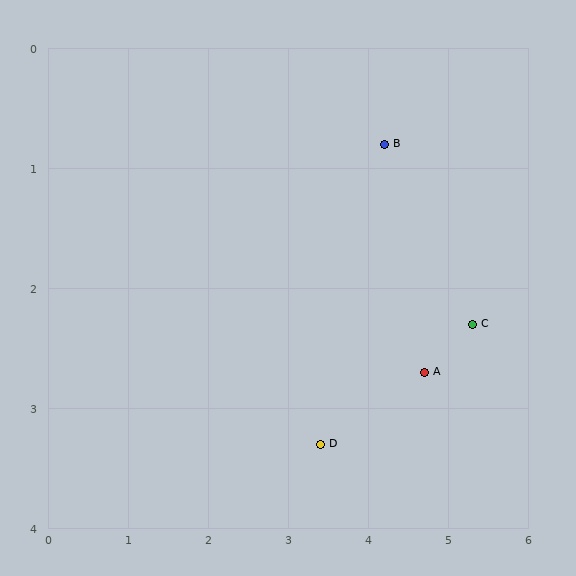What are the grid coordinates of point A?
Point A is at approximately (4.7, 2.7).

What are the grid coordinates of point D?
Point D is at approximately (3.4, 3.3).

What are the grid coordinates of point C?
Point C is at approximately (5.3, 2.3).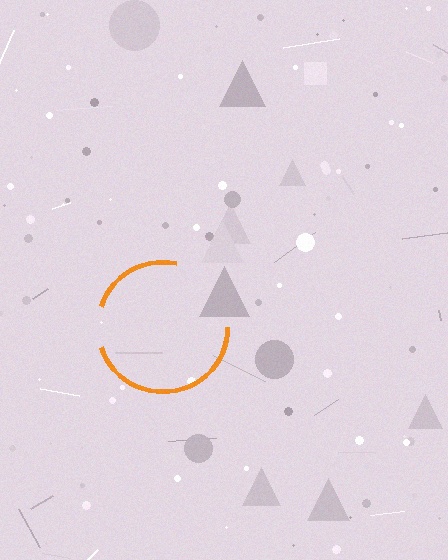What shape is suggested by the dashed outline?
The dashed outline suggests a circle.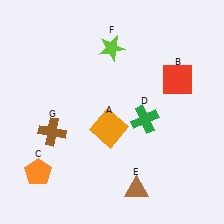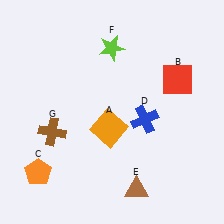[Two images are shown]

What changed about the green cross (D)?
In Image 1, D is green. In Image 2, it changed to blue.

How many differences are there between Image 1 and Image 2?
There is 1 difference between the two images.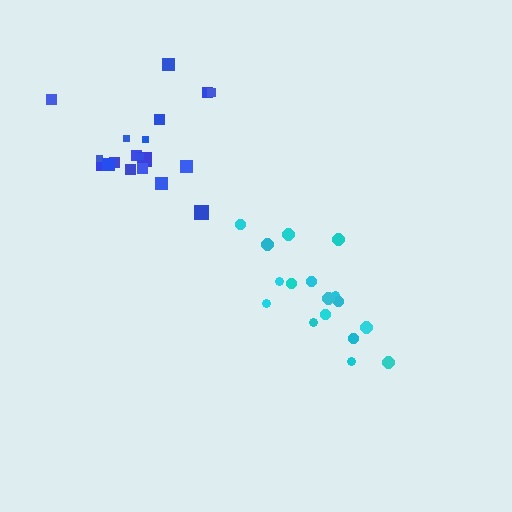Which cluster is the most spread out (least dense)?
Cyan.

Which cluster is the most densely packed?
Blue.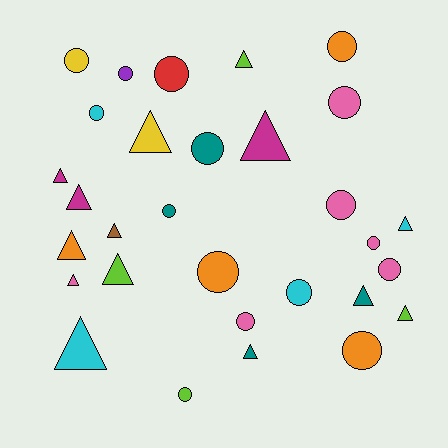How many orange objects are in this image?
There are 4 orange objects.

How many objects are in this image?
There are 30 objects.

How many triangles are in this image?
There are 14 triangles.